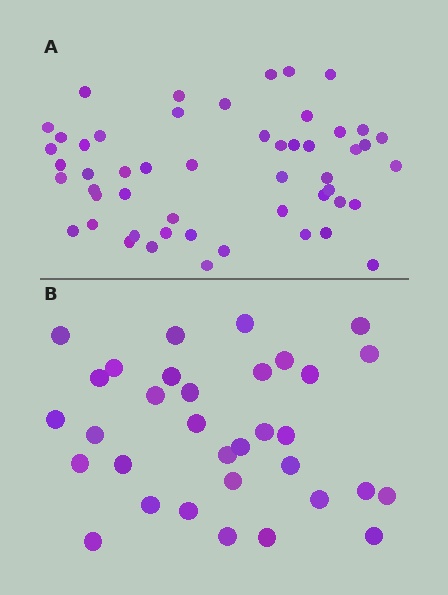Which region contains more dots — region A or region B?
Region A (the top region) has more dots.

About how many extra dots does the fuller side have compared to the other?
Region A has approximately 20 more dots than region B.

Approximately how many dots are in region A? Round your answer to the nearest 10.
About 50 dots. (The exact count is 52, which rounds to 50.)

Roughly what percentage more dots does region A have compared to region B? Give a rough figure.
About 60% more.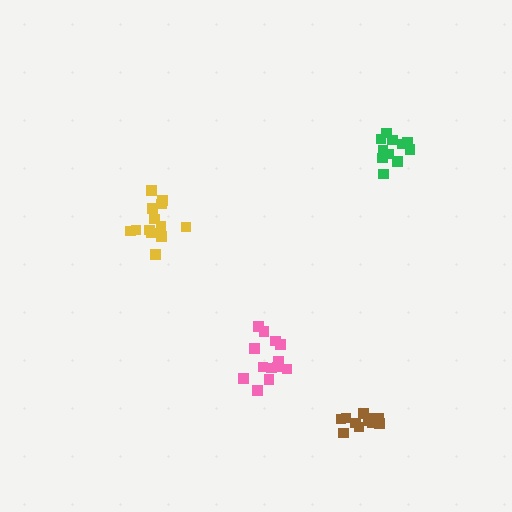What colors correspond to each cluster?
The clusters are colored: pink, green, yellow, brown.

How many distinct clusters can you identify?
There are 4 distinct clusters.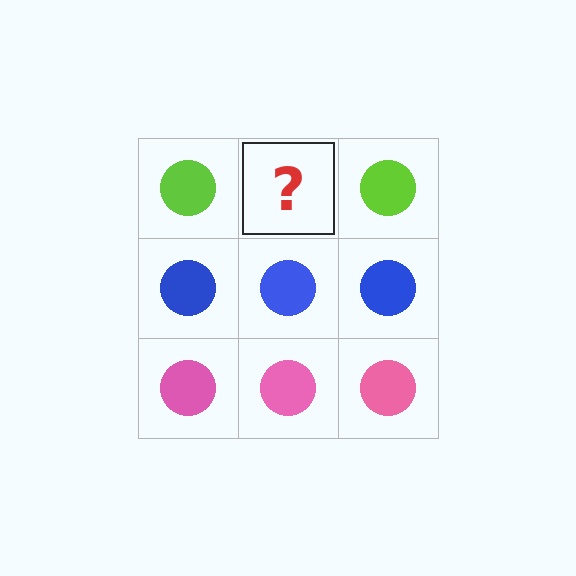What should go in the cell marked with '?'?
The missing cell should contain a lime circle.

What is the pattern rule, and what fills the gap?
The rule is that each row has a consistent color. The gap should be filled with a lime circle.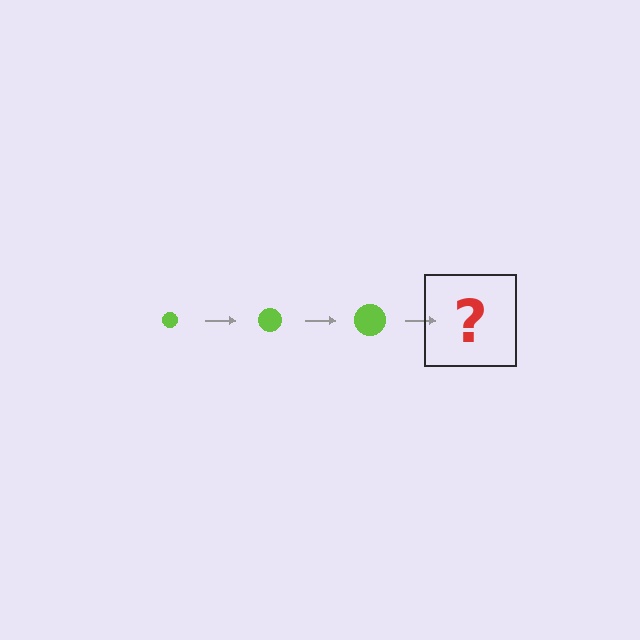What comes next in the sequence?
The next element should be a lime circle, larger than the previous one.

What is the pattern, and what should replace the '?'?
The pattern is that the circle gets progressively larger each step. The '?' should be a lime circle, larger than the previous one.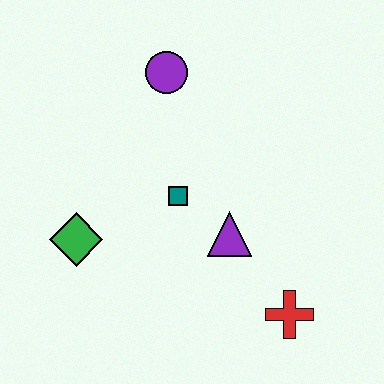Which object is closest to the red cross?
The purple triangle is closest to the red cross.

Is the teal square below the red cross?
No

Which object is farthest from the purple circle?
The red cross is farthest from the purple circle.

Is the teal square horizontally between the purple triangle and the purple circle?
Yes